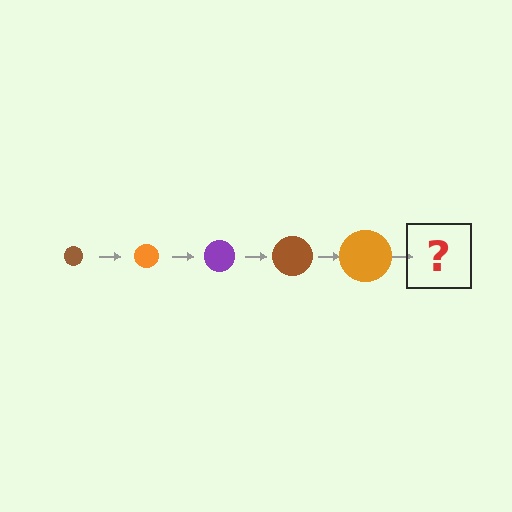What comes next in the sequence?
The next element should be a purple circle, larger than the previous one.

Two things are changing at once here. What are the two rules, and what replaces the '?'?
The two rules are that the circle grows larger each step and the color cycles through brown, orange, and purple. The '?' should be a purple circle, larger than the previous one.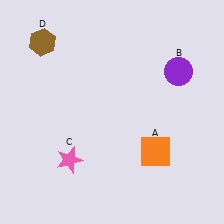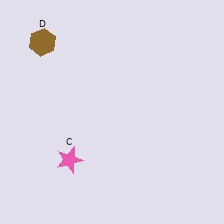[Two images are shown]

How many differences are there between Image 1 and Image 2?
There are 2 differences between the two images.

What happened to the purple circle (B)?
The purple circle (B) was removed in Image 2. It was in the top-right area of Image 1.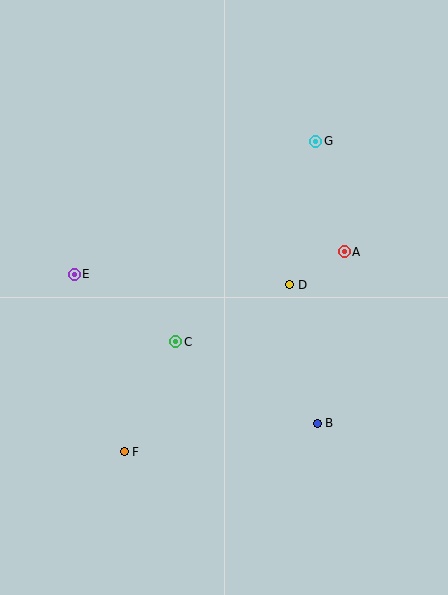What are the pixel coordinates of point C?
Point C is at (175, 342).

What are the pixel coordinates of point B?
Point B is at (317, 423).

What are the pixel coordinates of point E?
Point E is at (74, 274).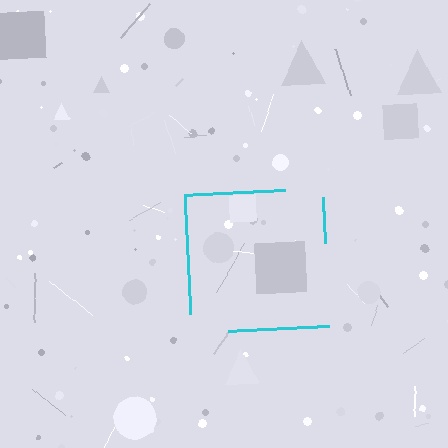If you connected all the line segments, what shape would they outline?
They would outline a square.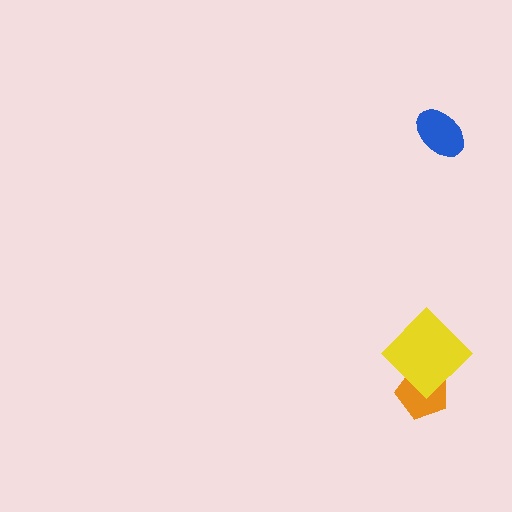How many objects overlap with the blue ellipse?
0 objects overlap with the blue ellipse.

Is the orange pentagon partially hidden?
Yes, it is partially covered by another shape.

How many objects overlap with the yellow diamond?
1 object overlaps with the yellow diamond.